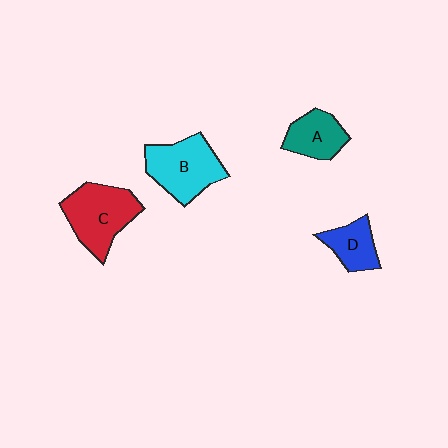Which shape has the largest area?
Shape C (red).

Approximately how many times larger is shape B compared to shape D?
Approximately 1.8 times.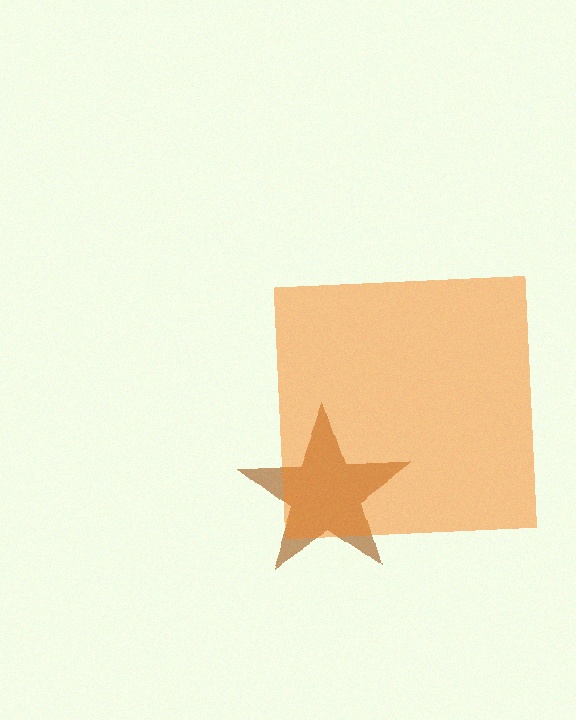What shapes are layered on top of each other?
The layered shapes are: a brown star, an orange square.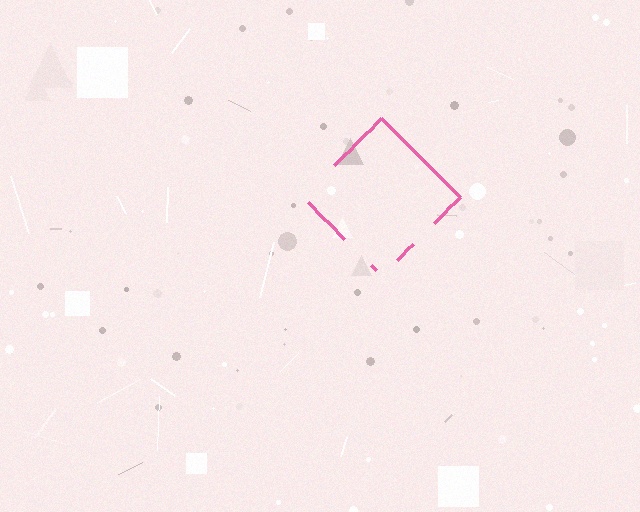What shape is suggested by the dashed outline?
The dashed outline suggests a diamond.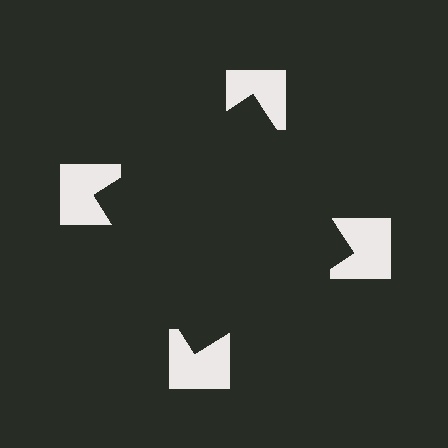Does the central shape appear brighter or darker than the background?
It typically appears slightly darker than the background, even though no actual brightness change is drawn.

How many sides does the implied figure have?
4 sides.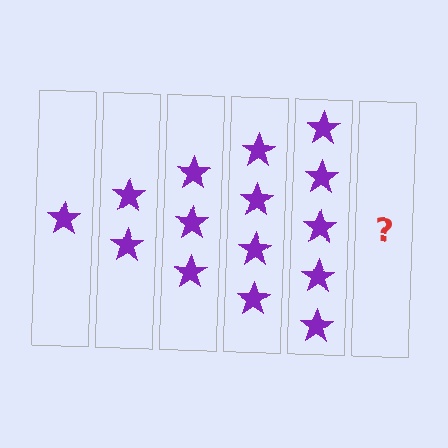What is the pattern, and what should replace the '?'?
The pattern is that each step adds one more star. The '?' should be 6 stars.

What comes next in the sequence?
The next element should be 6 stars.